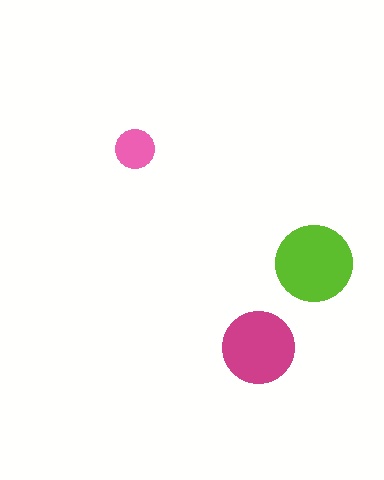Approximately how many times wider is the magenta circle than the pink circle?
About 2 times wider.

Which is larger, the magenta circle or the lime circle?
The lime one.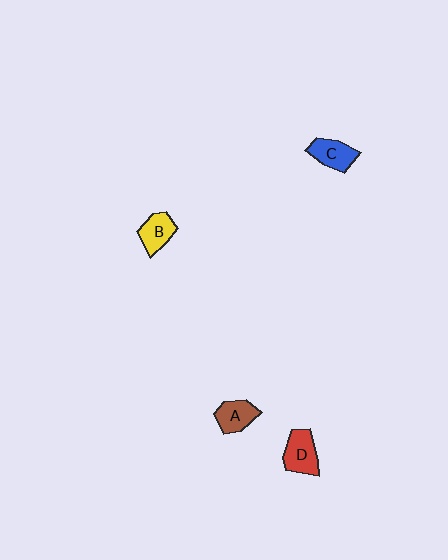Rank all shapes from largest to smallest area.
From largest to smallest: D (red), C (blue), A (brown), B (yellow).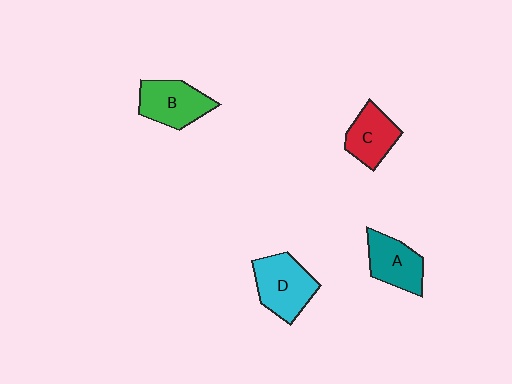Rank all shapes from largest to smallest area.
From largest to smallest: D (cyan), B (green), A (teal), C (red).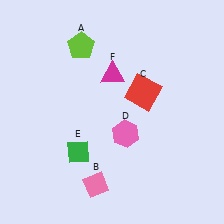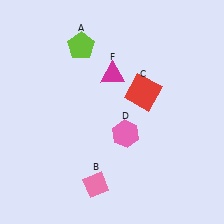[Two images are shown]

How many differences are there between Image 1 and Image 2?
There is 1 difference between the two images.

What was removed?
The green diamond (E) was removed in Image 2.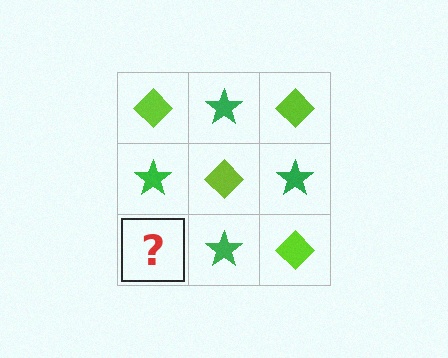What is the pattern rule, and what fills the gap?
The rule is that it alternates lime diamond and green star in a checkerboard pattern. The gap should be filled with a lime diamond.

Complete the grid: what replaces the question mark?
The question mark should be replaced with a lime diamond.